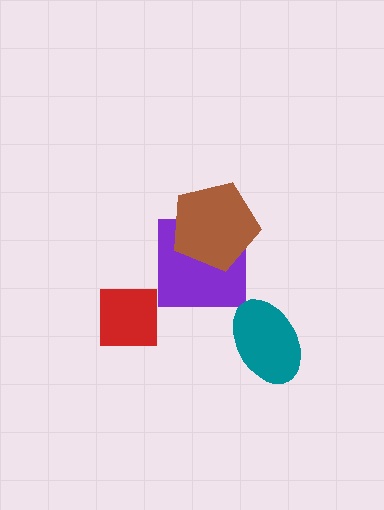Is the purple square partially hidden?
Yes, it is partially covered by another shape.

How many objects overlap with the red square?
0 objects overlap with the red square.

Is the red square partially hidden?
No, no other shape covers it.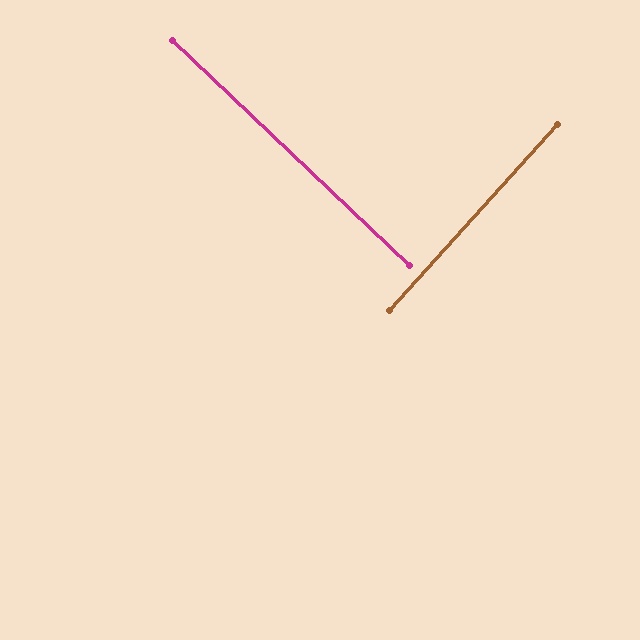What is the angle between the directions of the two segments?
Approximately 89 degrees.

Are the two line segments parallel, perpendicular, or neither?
Perpendicular — they meet at approximately 89°.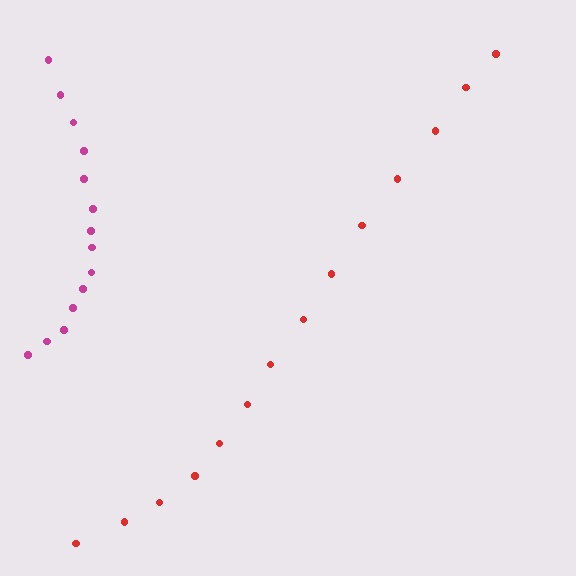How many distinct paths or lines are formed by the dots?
There are 2 distinct paths.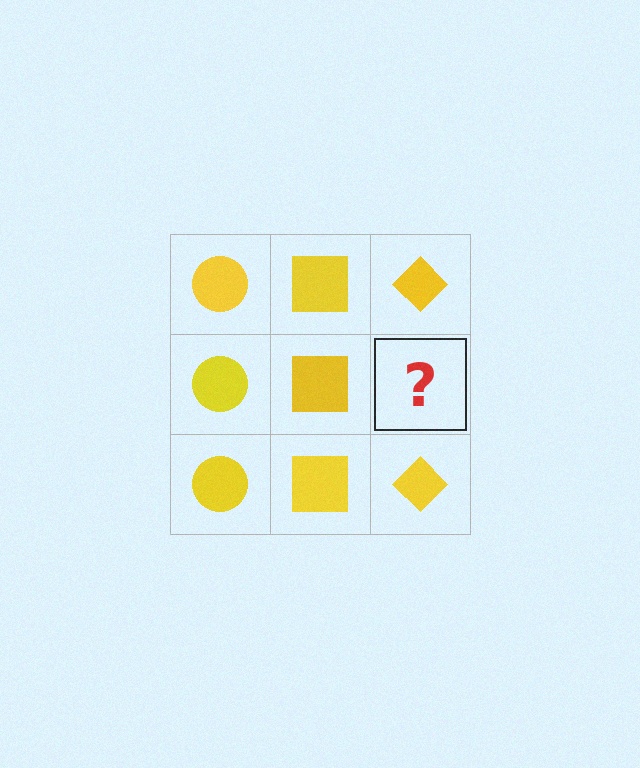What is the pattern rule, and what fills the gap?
The rule is that each column has a consistent shape. The gap should be filled with a yellow diamond.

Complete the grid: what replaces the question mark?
The question mark should be replaced with a yellow diamond.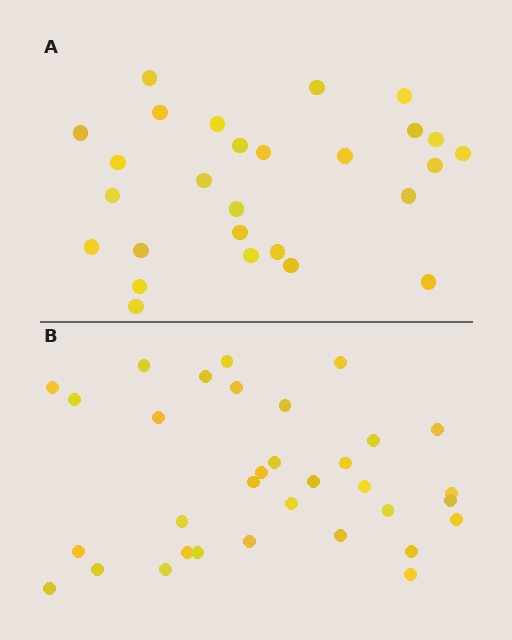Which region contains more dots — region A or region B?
Region B (the bottom region) has more dots.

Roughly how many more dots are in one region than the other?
Region B has about 6 more dots than region A.